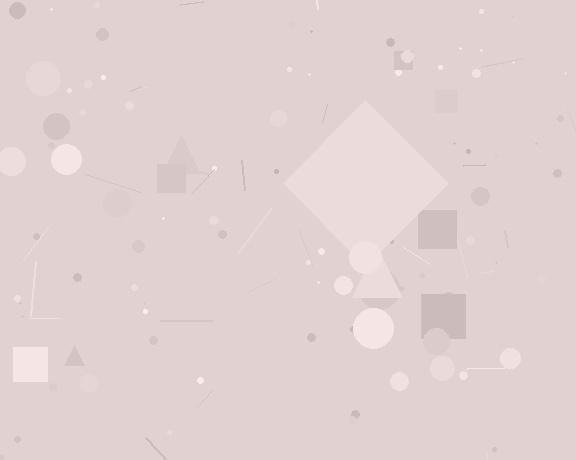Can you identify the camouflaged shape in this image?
The camouflaged shape is a diamond.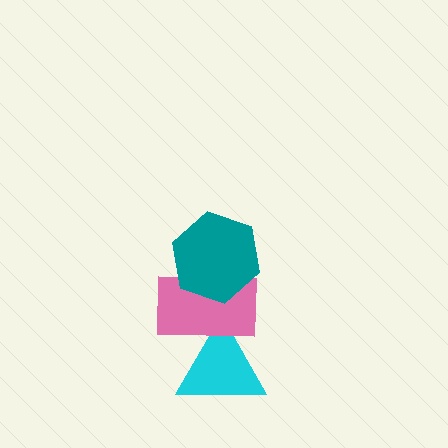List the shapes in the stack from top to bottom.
From top to bottom: the teal hexagon, the pink rectangle, the cyan triangle.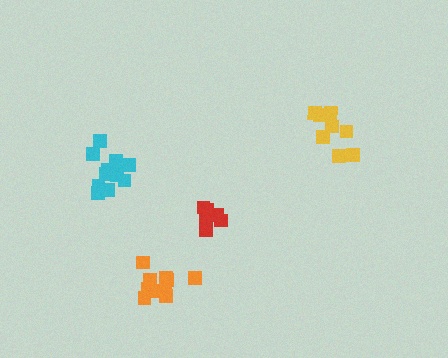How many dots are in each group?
Group 1: 8 dots, Group 2: 12 dots, Group 3: 6 dots, Group 4: 10 dots (36 total).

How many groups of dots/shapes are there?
There are 4 groups.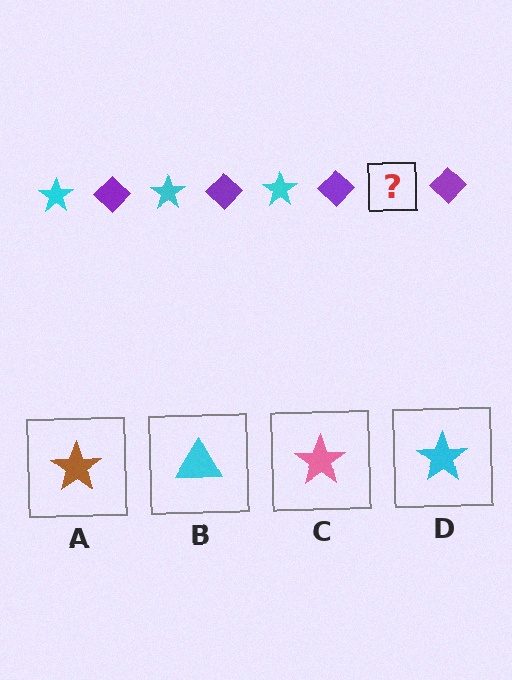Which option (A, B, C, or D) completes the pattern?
D.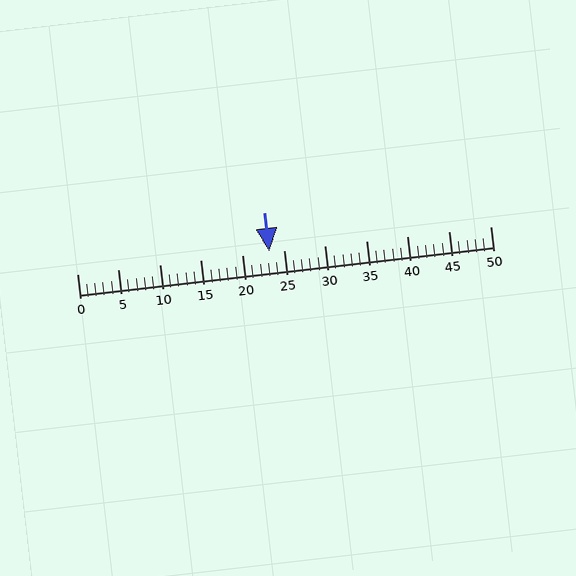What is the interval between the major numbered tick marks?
The major tick marks are spaced 5 units apart.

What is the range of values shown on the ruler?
The ruler shows values from 0 to 50.